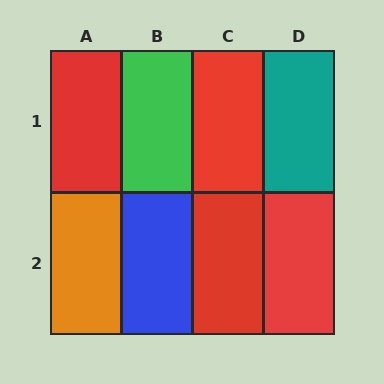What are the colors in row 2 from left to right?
Orange, blue, red, red.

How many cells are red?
4 cells are red.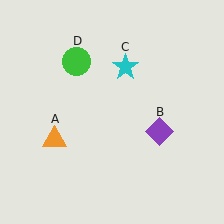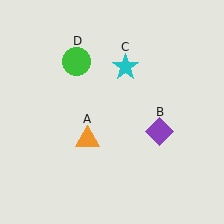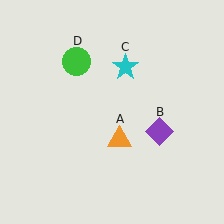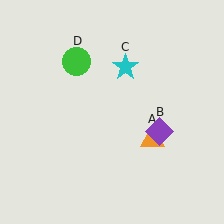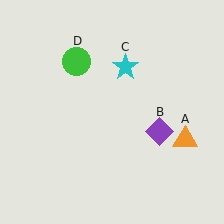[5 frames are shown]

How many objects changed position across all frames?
1 object changed position: orange triangle (object A).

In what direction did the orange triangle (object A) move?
The orange triangle (object A) moved right.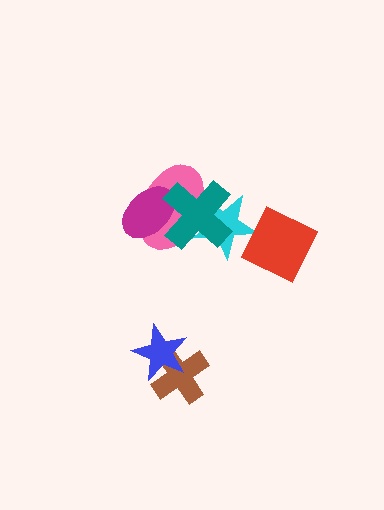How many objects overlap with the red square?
0 objects overlap with the red square.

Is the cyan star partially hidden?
Yes, it is partially covered by another shape.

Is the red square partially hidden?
No, no other shape covers it.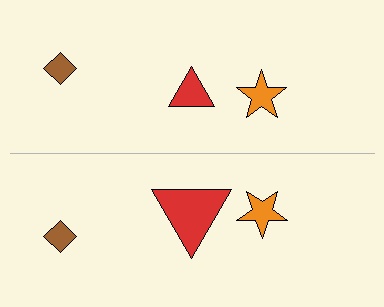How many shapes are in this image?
There are 6 shapes in this image.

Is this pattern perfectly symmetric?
No, the pattern is not perfectly symmetric. The red triangle on the bottom side has a different size than its mirror counterpart.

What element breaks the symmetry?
The red triangle on the bottom side has a different size than its mirror counterpart.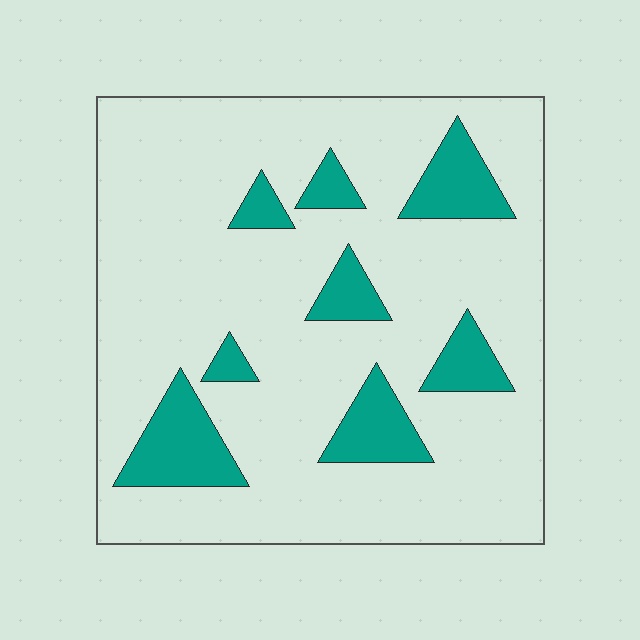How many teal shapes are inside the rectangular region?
8.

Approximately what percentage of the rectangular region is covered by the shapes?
Approximately 15%.